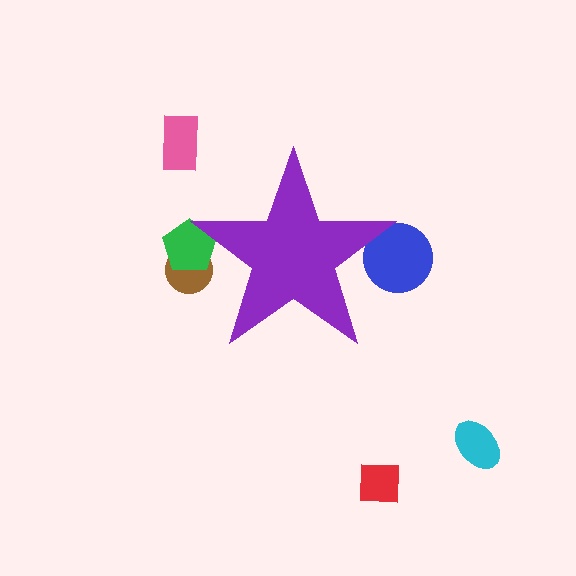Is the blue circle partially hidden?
Yes, the blue circle is partially hidden behind the purple star.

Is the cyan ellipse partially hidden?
No, the cyan ellipse is fully visible.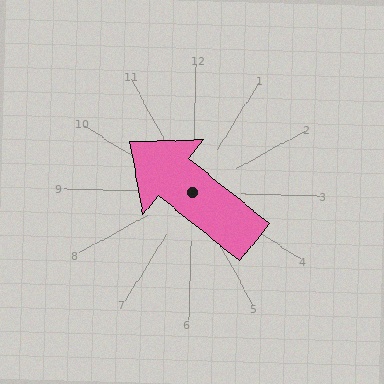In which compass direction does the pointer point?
Northwest.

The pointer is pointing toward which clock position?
Roughly 10 o'clock.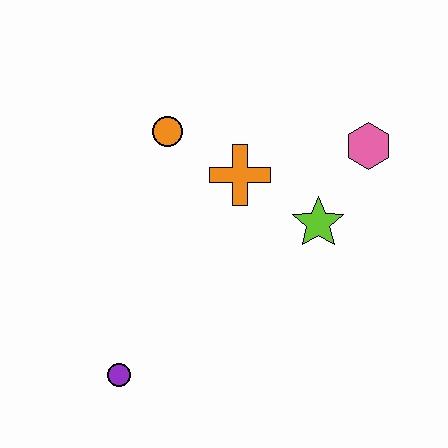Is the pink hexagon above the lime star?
Yes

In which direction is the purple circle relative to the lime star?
The purple circle is to the left of the lime star.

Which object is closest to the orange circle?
The orange cross is closest to the orange circle.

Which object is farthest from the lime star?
The purple circle is farthest from the lime star.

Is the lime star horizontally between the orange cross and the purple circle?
No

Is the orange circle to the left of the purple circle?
No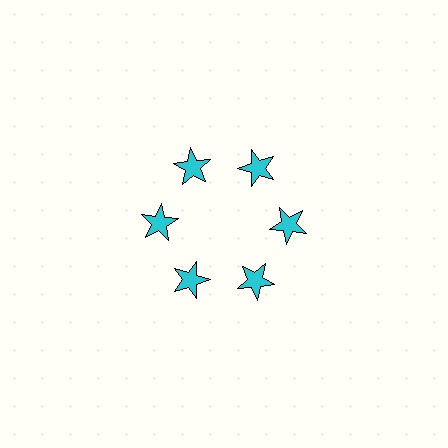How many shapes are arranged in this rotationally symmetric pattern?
There are 6 shapes, arranged in 6 groups of 1.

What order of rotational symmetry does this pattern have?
This pattern has 6-fold rotational symmetry.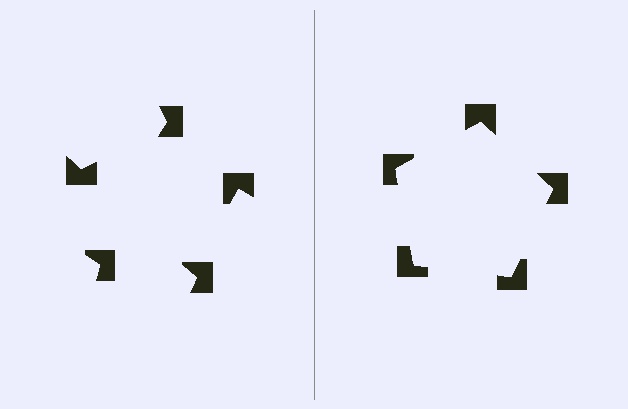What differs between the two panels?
The notched squares are positioned identically on both sides; only the wedge orientations differ. On the right they align to a pentagon; on the left they are misaligned.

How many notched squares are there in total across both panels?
10 — 5 on each side.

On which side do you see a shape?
An illusory pentagon appears on the right side. On the left side the wedge cuts are rotated, so no coherent shape forms.